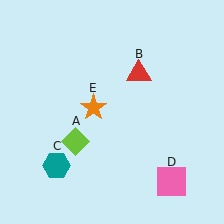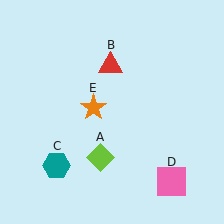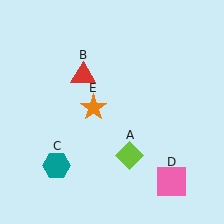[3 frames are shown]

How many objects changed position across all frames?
2 objects changed position: lime diamond (object A), red triangle (object B).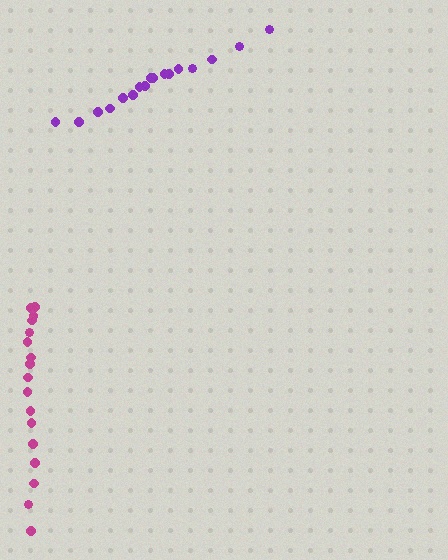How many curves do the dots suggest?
There are 2 distinct paths.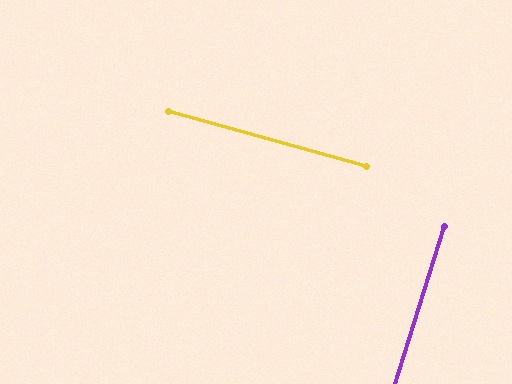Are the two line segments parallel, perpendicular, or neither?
Perpendicular — they meet at approximately 88°.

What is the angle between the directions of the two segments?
Approximately 88 degrees.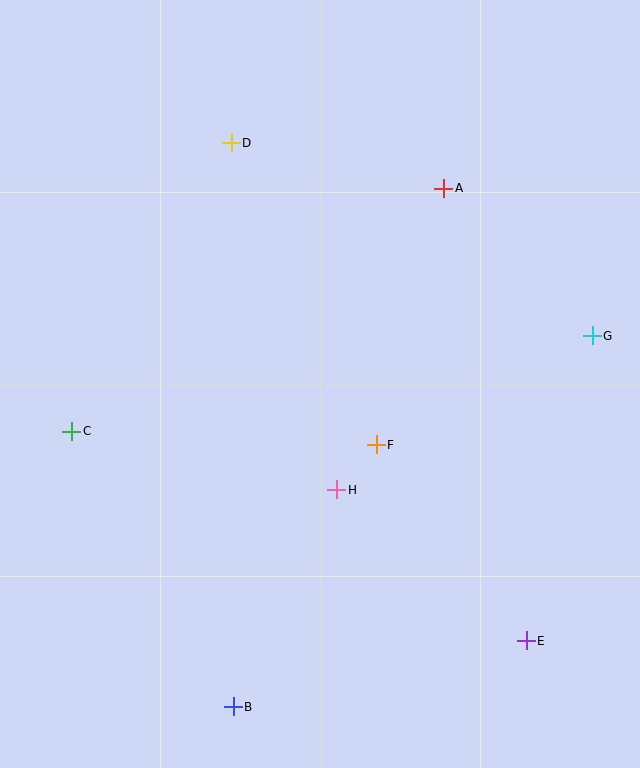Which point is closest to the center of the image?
Point F at (376, 445) is closest to the center.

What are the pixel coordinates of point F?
Point F is at (376, 445).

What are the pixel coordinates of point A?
Point A is at (444, 188).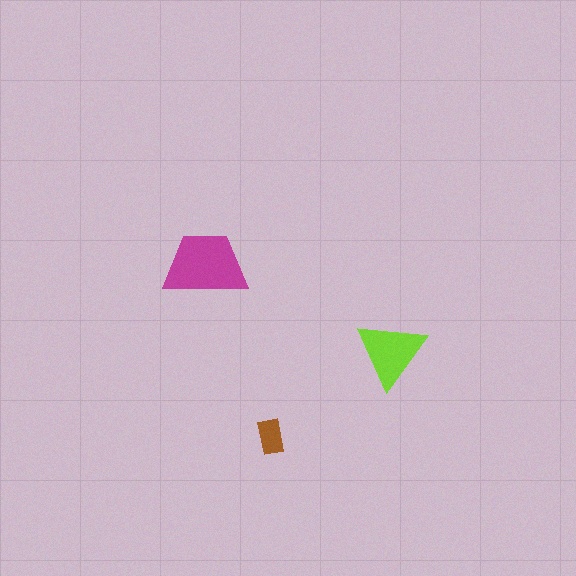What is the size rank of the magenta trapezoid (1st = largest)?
1st.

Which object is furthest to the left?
The magenta trapezoid is leftmost.